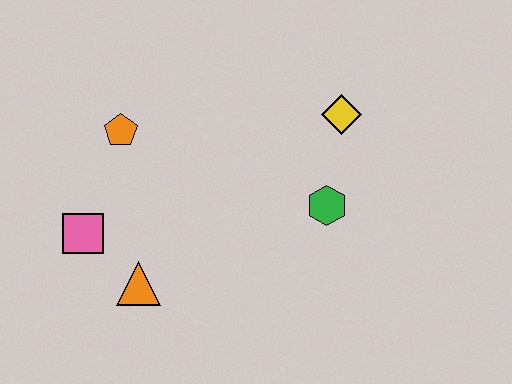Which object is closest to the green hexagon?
The yellow diamond is closest to the green hexagon.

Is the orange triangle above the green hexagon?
No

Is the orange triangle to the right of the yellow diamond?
No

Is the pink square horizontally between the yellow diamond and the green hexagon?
No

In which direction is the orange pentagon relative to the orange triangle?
The orange pentagon is above the orange triangle.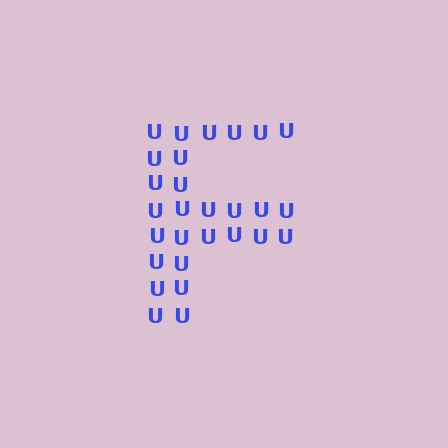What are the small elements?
The small elements are letter U's.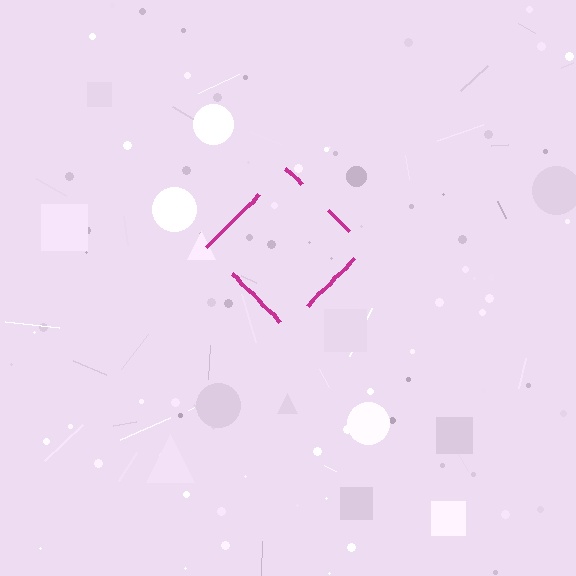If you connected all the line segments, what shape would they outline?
They would outline a diamond.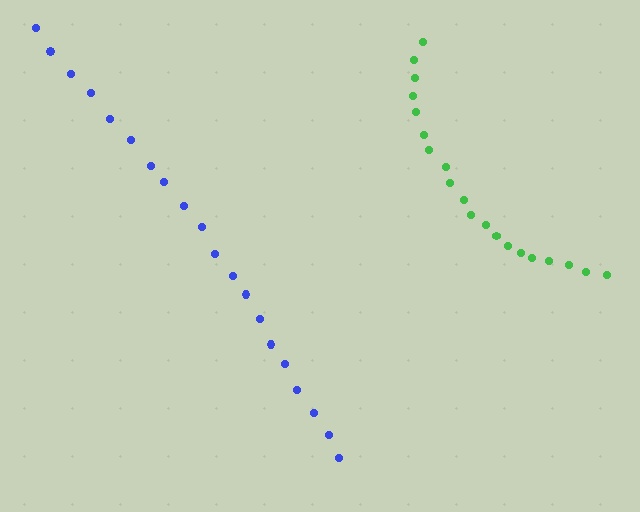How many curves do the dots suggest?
There are 2 distinct paths.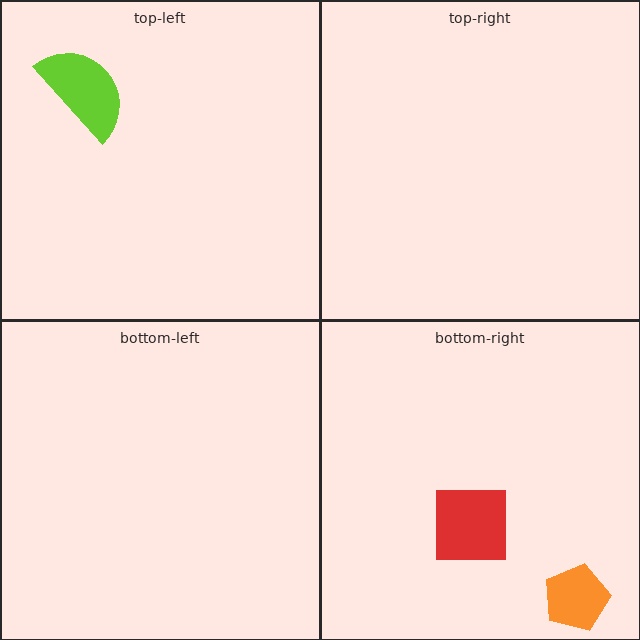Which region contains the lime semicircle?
The top-left region.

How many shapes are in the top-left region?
1.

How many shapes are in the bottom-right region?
2.